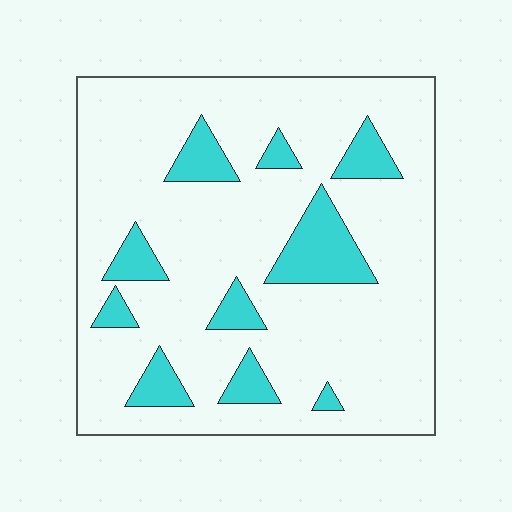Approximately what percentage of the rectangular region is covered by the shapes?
Approximately 15%.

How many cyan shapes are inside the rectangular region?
10.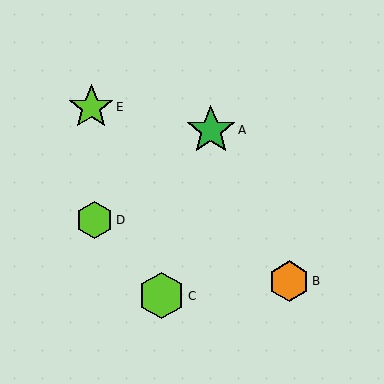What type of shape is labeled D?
Shape D is a lime hexagon.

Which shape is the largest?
The green star (labeled A) is the largest.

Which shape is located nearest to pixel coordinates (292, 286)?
The orange hexagon (labeled B) at (289, 281) is nearest to that location.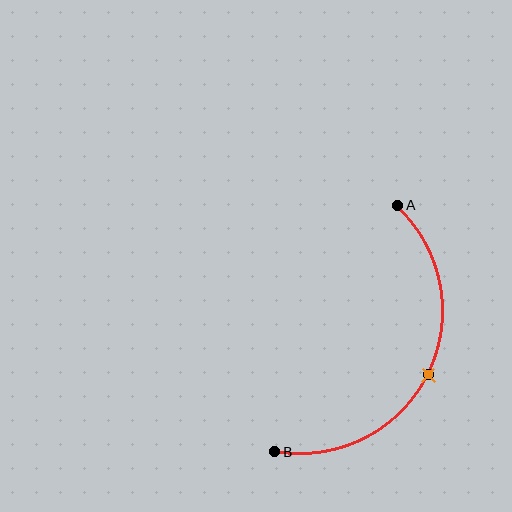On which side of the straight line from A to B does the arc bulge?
The arc bulges to the right of the straight line connecting A and B.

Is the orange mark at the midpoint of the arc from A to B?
Yes. The orange mark lies on the arc at equal arc-length from both A and B — it is the arc midpoint.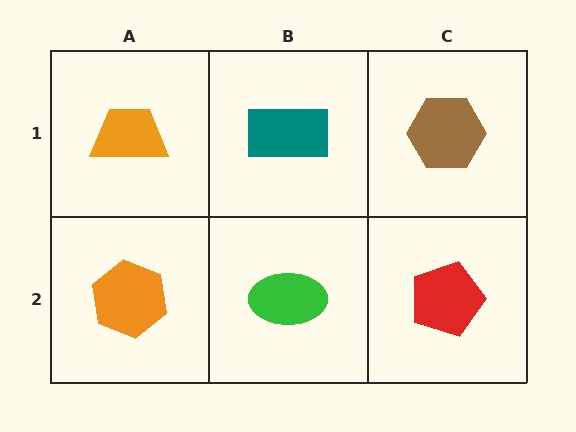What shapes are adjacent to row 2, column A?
An orange trapezoid (row 1, column A), a green ellipse (row 2, column B).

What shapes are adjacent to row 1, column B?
A green ellipse (row 2, column B), an orange trapezoid (row 1, column A), a brown hexagon (row 1, column C).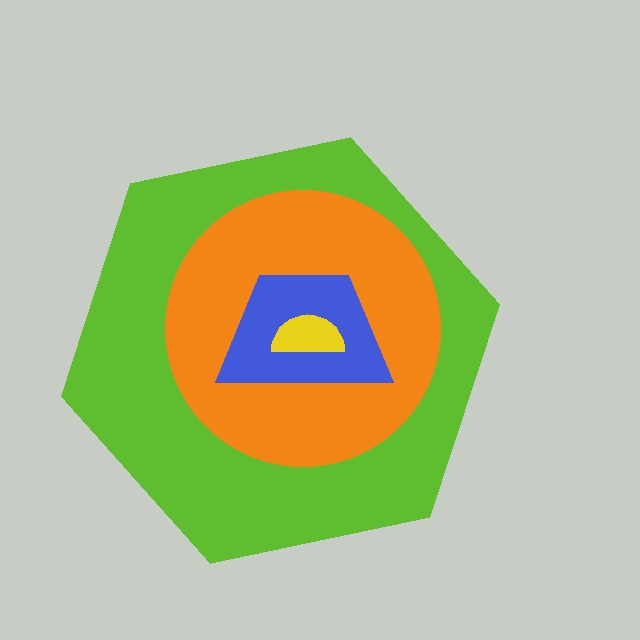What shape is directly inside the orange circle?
The blue trapezoid.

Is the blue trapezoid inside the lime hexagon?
Yes.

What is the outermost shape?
The lime hexagon.